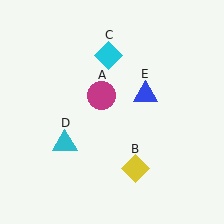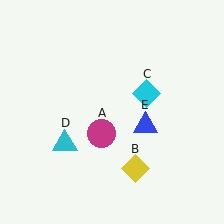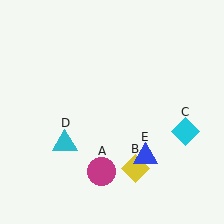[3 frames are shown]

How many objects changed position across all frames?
3 objects changed position: magenta circle (object A), cyan diamond (object C), blue triangle (object E).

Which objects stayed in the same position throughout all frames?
Yellow diamond (object B) and cyan triangle (object D) remained stationary.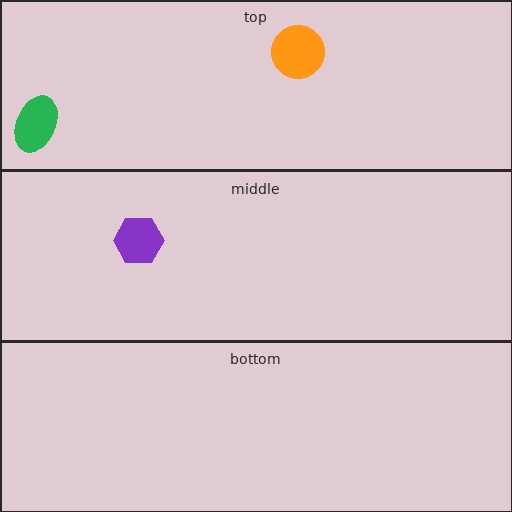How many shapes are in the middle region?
1.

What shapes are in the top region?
The orange circle, the green ellipse.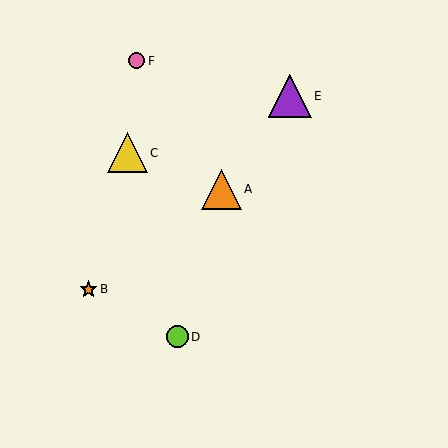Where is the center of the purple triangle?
The center of the purple triangle is at (290, 96).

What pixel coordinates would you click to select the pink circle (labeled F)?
Click at (137, 61) to select the pink circle F.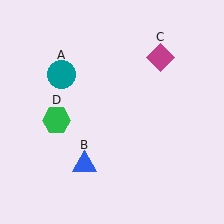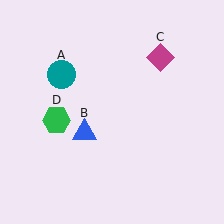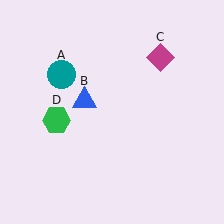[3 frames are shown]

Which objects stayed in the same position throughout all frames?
Teal circle (object A) and magenta diamond (object C) and green hexagon (object D) remained stationary.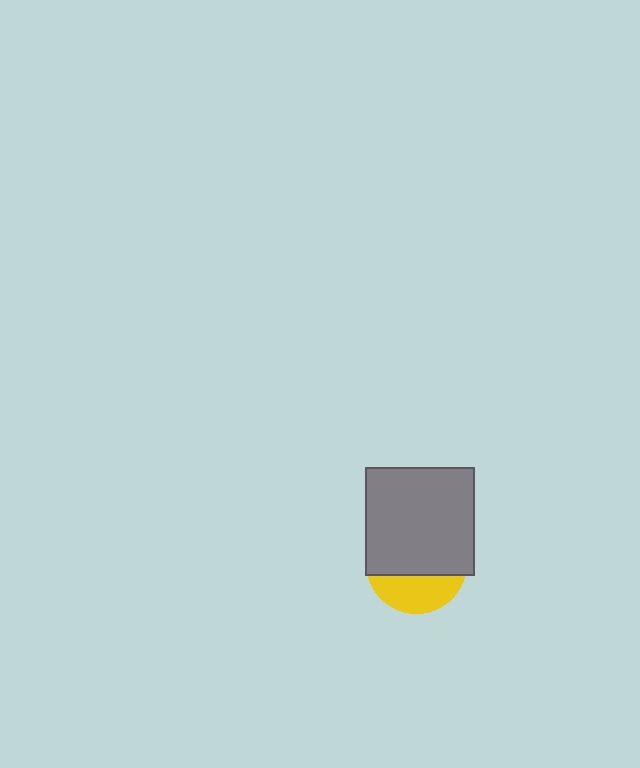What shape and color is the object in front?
The object in front is a gray square.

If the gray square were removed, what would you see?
You would see the complete yellow circle.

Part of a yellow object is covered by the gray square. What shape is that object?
It is a circle.